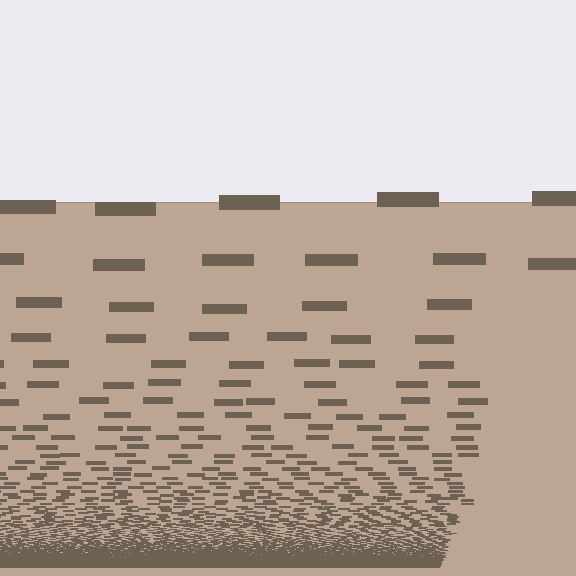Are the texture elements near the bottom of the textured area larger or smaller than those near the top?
Smaller. The gradient is inverted — elements near the bottom are smaller and denser.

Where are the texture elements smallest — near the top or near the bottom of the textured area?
Near the bottom.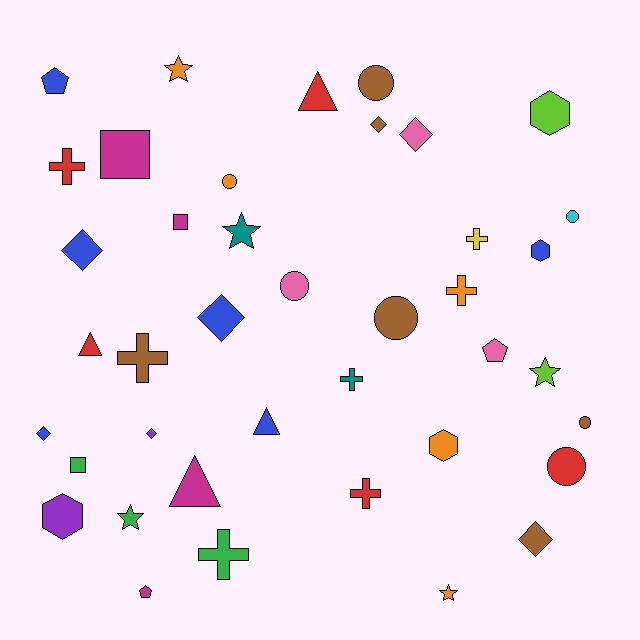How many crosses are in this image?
There are 7 crosses.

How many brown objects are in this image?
There are 6 brown objects.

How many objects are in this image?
There are 40 objects.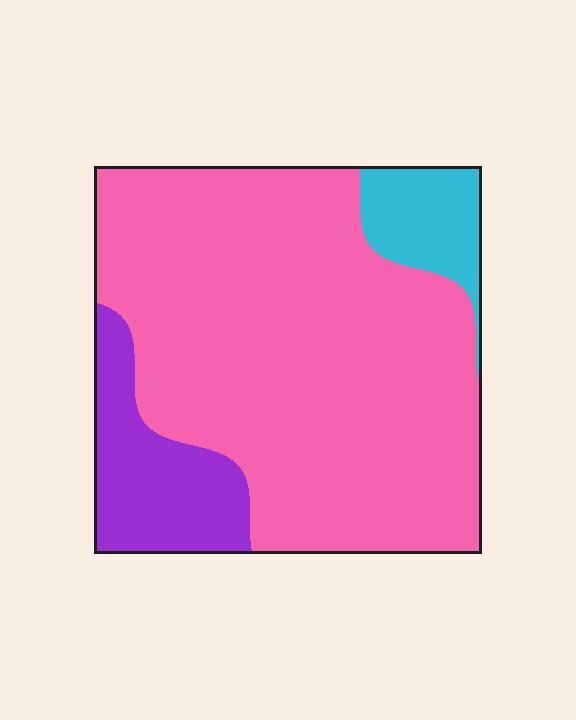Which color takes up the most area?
Pink, at roughly 75%.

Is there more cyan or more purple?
Purple.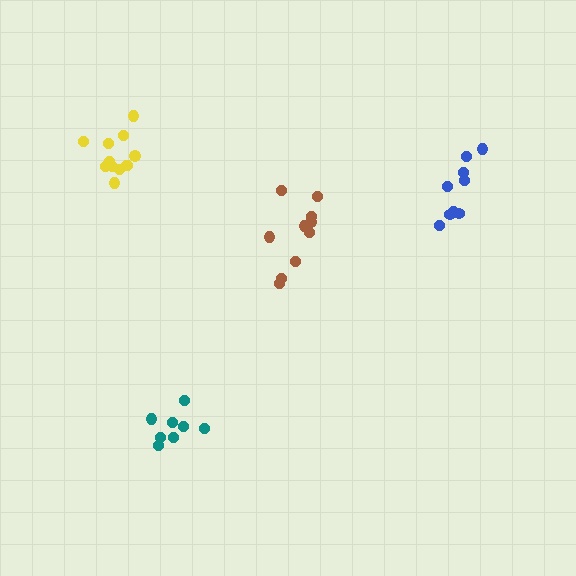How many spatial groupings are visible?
There are 4 spatial groupings.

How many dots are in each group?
Group 1: 9 dots, Group 2: 10 dots, Group 3: 8 dots, Group 4: 13 dots (40 total).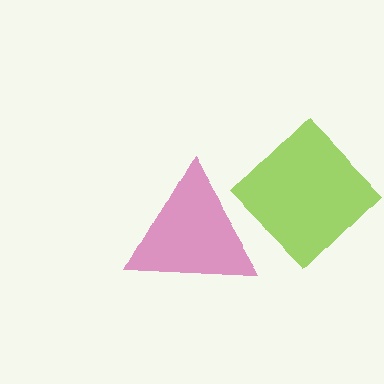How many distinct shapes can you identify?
There are 2 distinct shapes: a lime diamond, a magenta triangle.